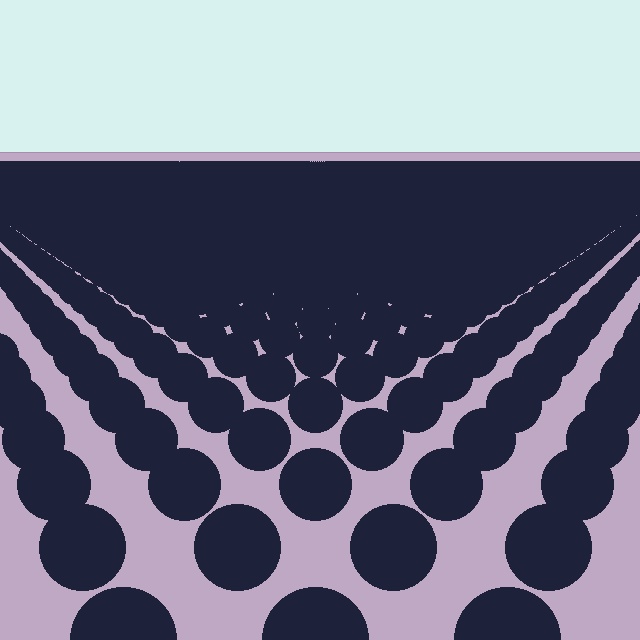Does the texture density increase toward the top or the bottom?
Density increases toward the top.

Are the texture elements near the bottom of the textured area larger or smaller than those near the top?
Larger. Near the bottom, elements are closer to the viewer and appear at a bigger on-screen size.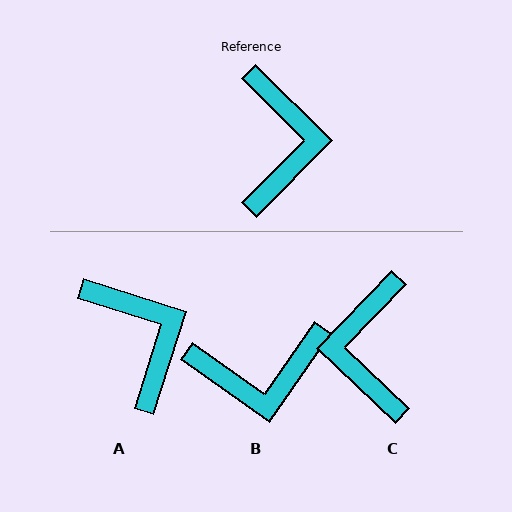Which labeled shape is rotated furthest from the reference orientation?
C, about 179 degrees away.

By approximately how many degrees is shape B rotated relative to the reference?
Approximately 81 degrees clockwise.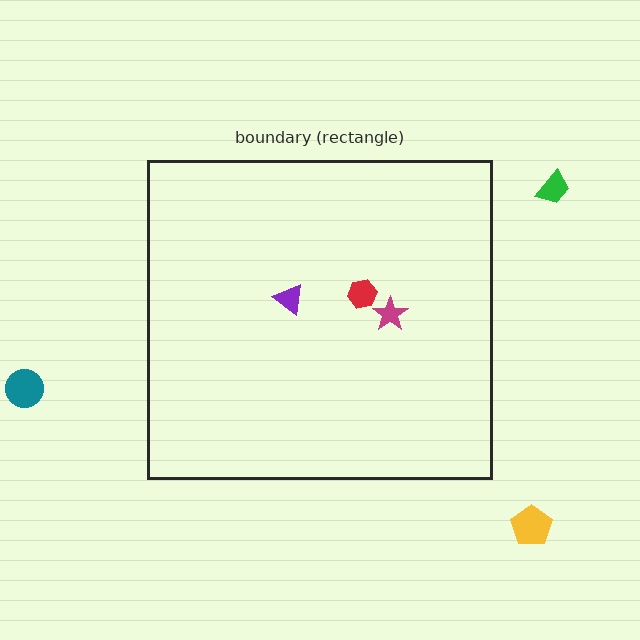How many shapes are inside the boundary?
3 inside, 3 outside.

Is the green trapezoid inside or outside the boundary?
Outside.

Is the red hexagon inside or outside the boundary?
Inside.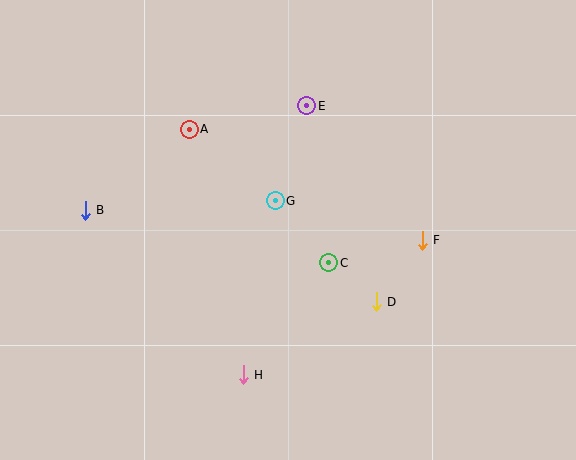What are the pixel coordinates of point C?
Point C is at (329, 263).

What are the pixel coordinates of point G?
Point G is at (275, 201).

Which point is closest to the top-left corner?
Point B is closest to the top-left corner.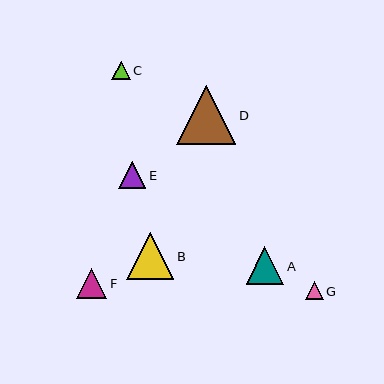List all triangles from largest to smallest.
From largest to smallest: D, B, A, F, E, C, G.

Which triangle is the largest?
Triangle D is the largest with a size of approximately 59 pixels.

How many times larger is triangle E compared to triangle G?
Triangle E is approximately 1.5 times the size of triangle G.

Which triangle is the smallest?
Triangle G is the smallest with a size of approximately 18 pixels.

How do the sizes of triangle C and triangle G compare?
Triangle C and triangle G are approximately the same size.